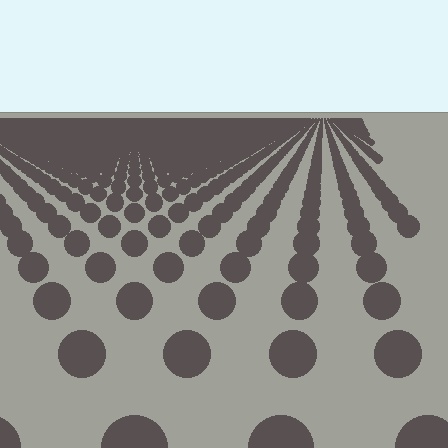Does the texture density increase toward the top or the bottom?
Density increases toward the top.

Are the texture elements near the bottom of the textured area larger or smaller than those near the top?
Larger. Near the bottom, elements are closer to the viewer and appear at a bigger on-screen size.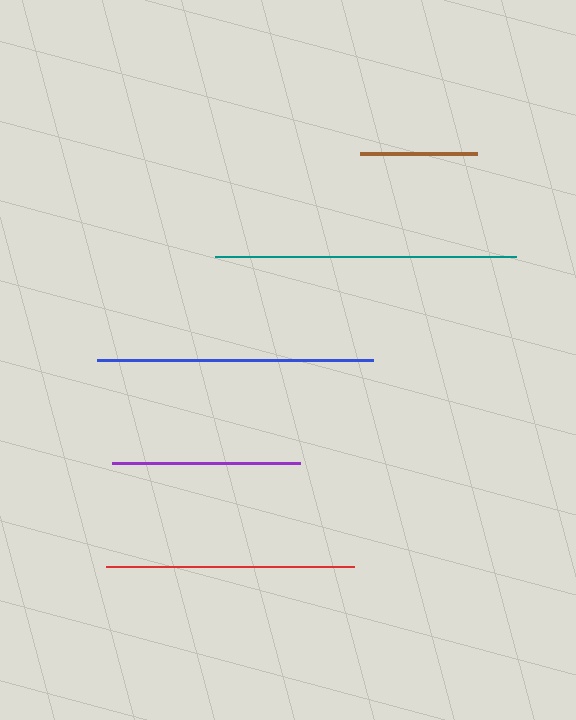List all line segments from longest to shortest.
From longest to shortest: teal, blue, red, purple, brown.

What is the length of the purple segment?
The purple segment is approximately 188 pixels long.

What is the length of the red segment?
The red segment is approximately 248 pixels long.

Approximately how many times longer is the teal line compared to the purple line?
The teal line is approximately 1.6 times the length of the purple line.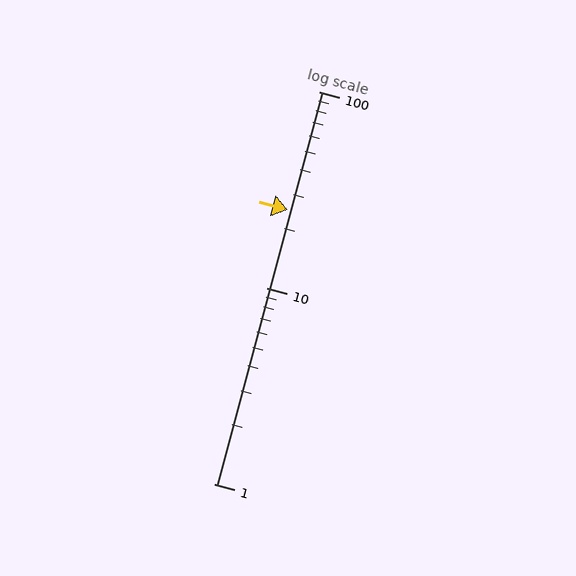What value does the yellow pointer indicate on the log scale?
The pointer indicates approximately 25.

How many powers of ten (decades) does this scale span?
The scale spans 2 decades, from 1 to 100.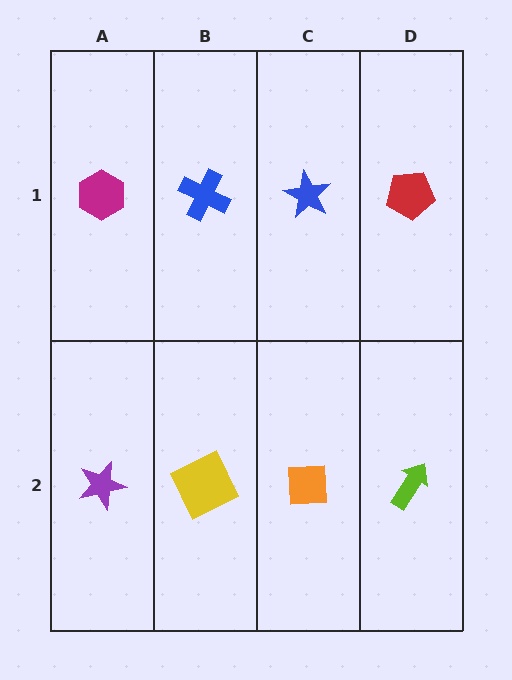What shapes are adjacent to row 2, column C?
A blue star (row 1, column C), a yellow square (row 2, column B), a lime arrow (row 2, column D).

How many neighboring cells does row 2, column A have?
2.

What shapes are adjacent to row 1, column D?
A lime arrow (row 2, column D), a blue star (row 1, column C).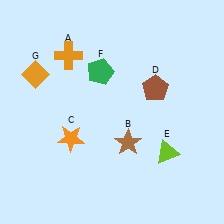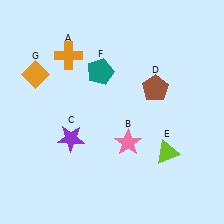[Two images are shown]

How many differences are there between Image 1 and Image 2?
There are 3 differences between the two images.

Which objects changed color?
B changed from brown to pink. C changed from orange to purple. F changed from green to teal.